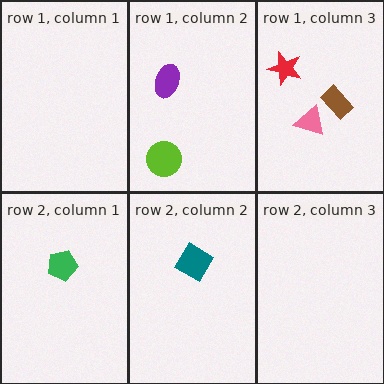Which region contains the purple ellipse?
The row 1, column 2 region.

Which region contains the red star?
The row 1, column 3 region.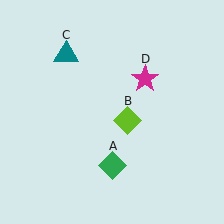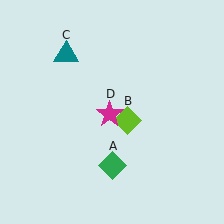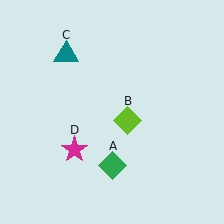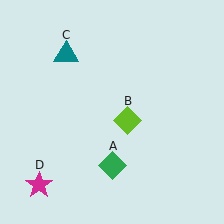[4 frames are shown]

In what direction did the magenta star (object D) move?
The magenta star (object D) moved down and to the left.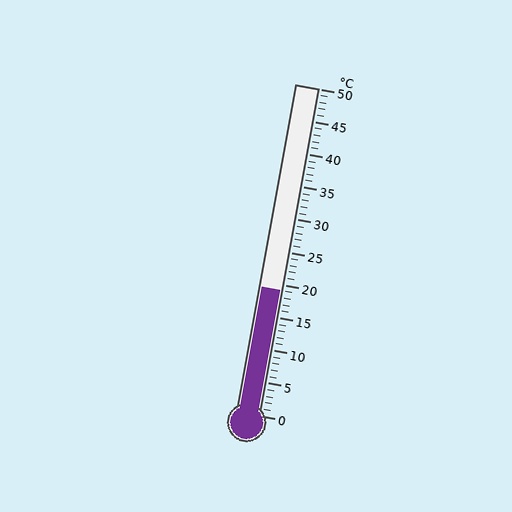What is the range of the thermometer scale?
The thermometer scale ranges from 0°C to 50°C.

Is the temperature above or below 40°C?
The temperature is below 40°C.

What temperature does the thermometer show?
The thermometer shows approximately 19°C.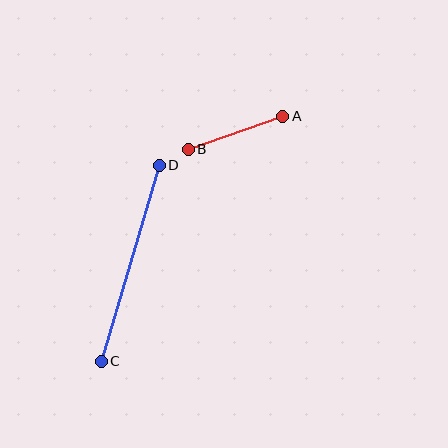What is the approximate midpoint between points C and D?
The midpoint is at approximately (130, 263) pixels.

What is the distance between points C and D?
The distance is approximately 204 pixels.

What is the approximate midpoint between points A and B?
The midpoint is at approximately (235, 133) pixels.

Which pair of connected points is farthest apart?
Points C and D are farthest apart.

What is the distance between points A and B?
The distance is approximately 100 pixels.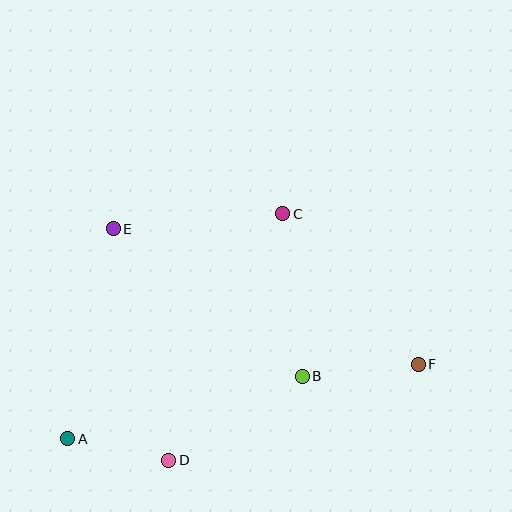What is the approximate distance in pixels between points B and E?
The distance between B and E is approximately 240 pixels.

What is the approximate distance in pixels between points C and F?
The distance between C and F is approximately 203 pixels.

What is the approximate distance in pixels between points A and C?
The distance between A and C is approximately 311 pixels.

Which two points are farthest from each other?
Points A and F are farthest from each other.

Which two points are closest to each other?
Points A and D are closest to each other.